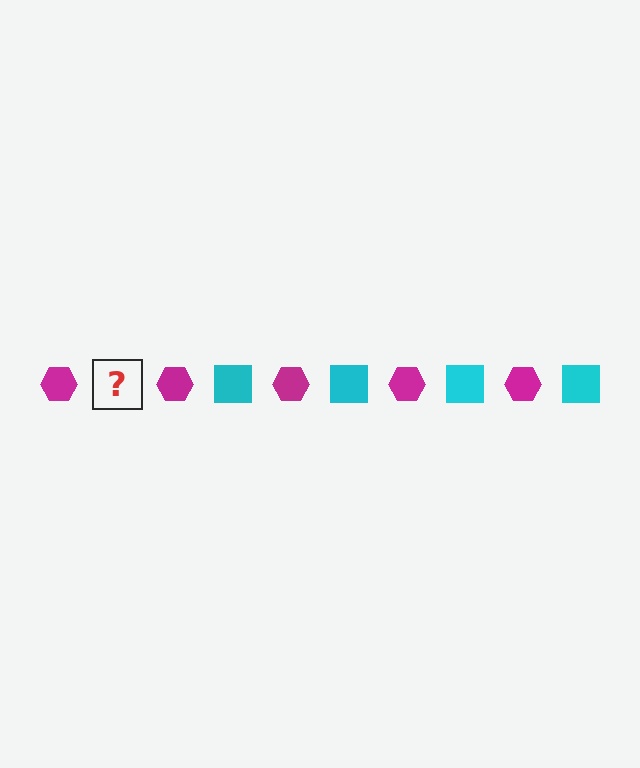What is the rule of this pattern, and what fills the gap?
The rule is that the pattern alternates between magenta hexagon and cyan square. The gap should be filled with a cyan square.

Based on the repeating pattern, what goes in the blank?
The blank should be a cyan square.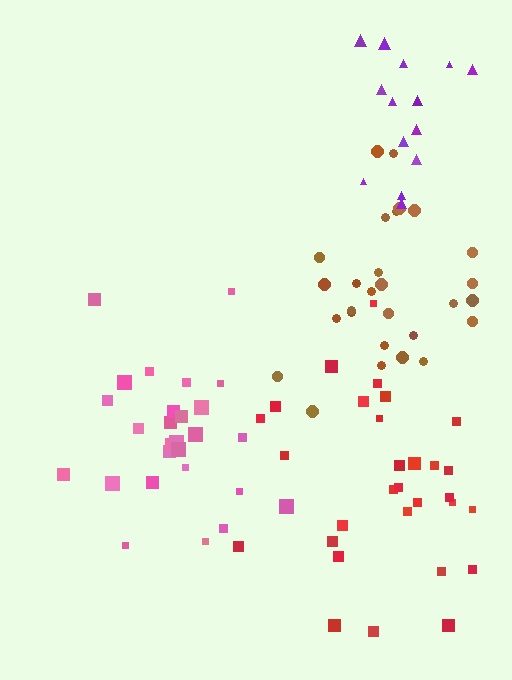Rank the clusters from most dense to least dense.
brown, pink, red, purple.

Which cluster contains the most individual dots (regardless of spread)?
Red (30).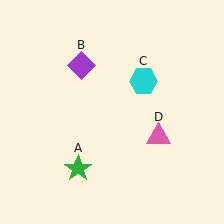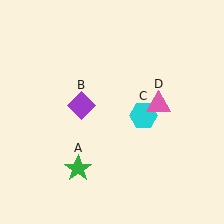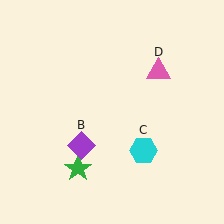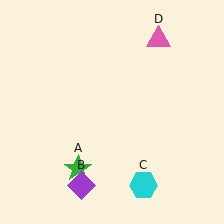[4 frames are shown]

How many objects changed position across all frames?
3 objects changed position: purple diamond (object B), cyan hexagon (object C), pink triangle (object D).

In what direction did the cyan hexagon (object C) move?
The cyan hexagon (object C) moved down.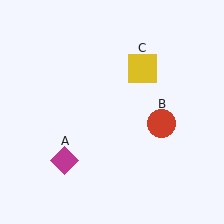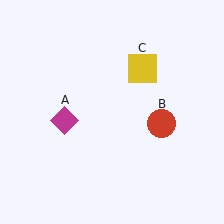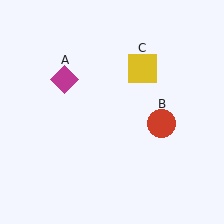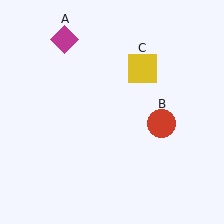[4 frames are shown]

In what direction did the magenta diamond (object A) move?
The magenta diamond (object A) moved up.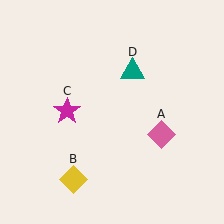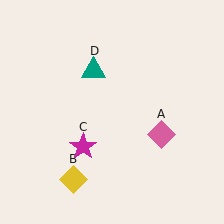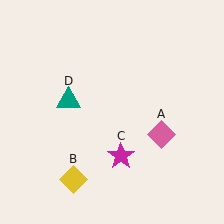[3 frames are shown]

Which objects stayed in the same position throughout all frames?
Pink diamond (object A) and yellow diamond (object B) remained stationary.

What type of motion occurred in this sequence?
The magenta star (object C), teal triangle (object D) rotated counterclockwise around the center of the scene.